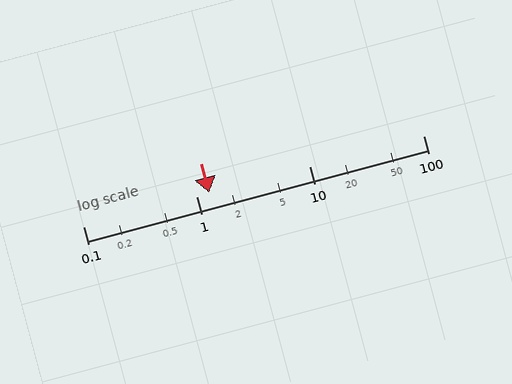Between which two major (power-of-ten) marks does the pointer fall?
The pointer is between 1 and 10.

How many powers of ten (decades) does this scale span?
The scale spans 3 decades, from 0.1 to 100.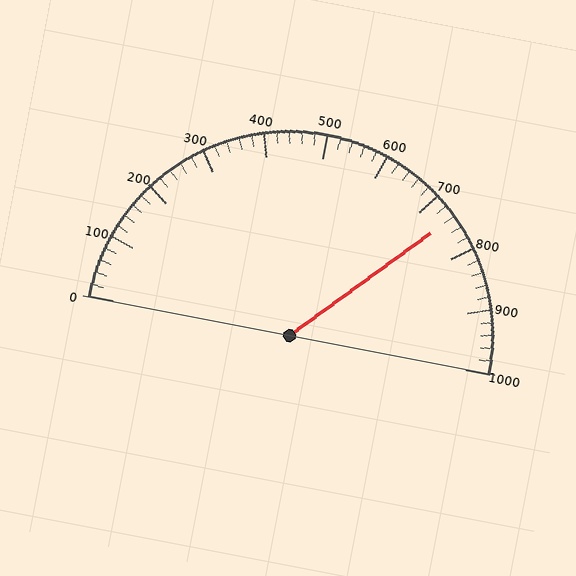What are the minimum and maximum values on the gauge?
The gauge ranges from 0 to 1000.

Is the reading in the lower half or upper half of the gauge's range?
The reading is in the upper half of the range (0 to 1000).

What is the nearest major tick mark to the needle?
The nearest major tick mark is 700.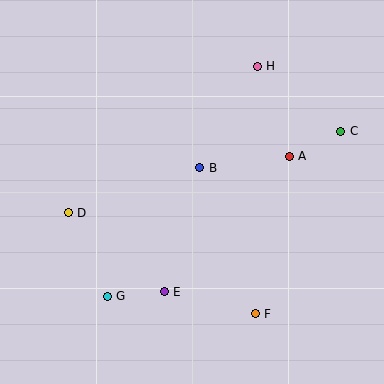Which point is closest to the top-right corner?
Point C is closest to the top-right corner.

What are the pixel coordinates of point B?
Point B is at (200, 168).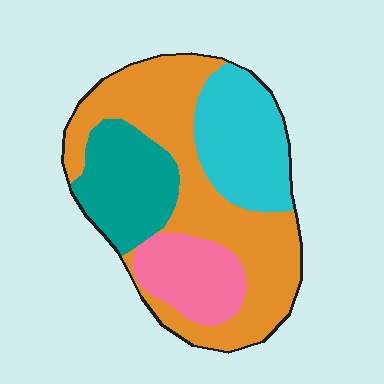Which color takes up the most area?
Orange, at roughly 45%.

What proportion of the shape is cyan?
Cyan covers 21% of the shape.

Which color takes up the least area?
Pink, at roughly 15%.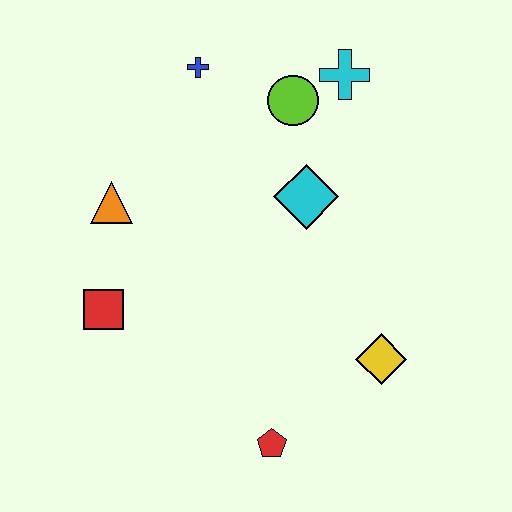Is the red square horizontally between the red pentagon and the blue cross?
No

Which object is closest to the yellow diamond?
The red pentagon is closest to the yellow diamond.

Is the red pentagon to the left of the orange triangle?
No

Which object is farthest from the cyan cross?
The red pentagon is farthest from the cyan cross.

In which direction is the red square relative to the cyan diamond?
The red square is to the left of the cyan diamond.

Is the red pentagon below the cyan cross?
Yes